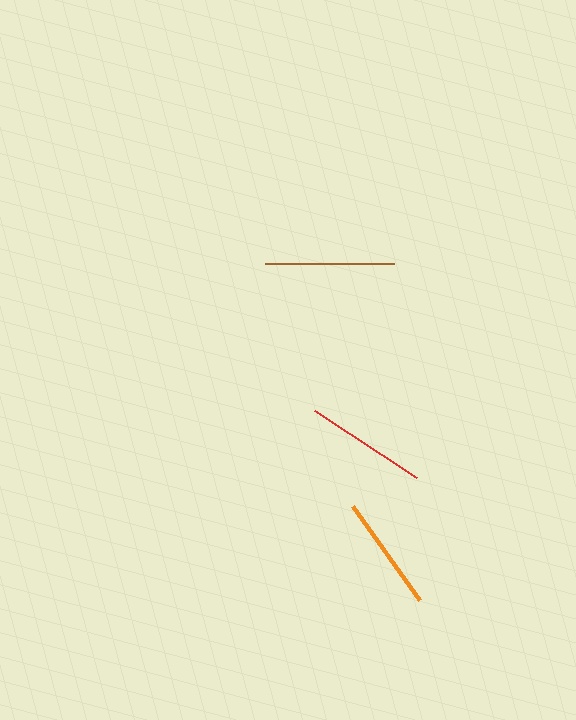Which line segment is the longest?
The brown line is the longest at approximately 129 pixels.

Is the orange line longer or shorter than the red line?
The red line is longer than the orange line.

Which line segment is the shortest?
The orange line is the shortest at approximately 116 pixels.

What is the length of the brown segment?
The brown segment is approximately 129 pixels long.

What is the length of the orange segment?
The orange segment is approximately 116 pixels long.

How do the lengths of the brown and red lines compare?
The brown and red lines are approximately the same length.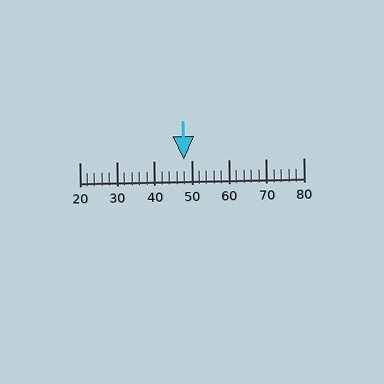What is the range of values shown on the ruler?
The ruler shows values from 20 to 80.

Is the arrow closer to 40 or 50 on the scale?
The arrow is closer to 50.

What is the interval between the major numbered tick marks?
The major tick marks are spaced 10 units apart.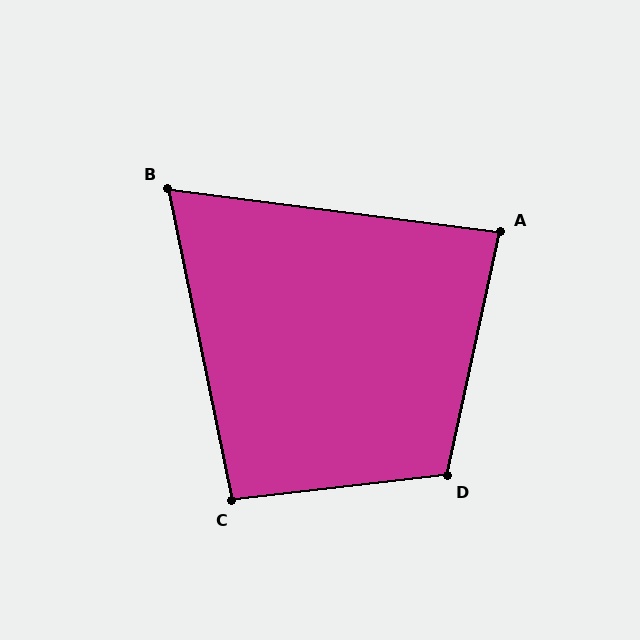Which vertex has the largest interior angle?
D, at approximately 109 degrees.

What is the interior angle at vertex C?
Approximately 95 degrees (obtuse).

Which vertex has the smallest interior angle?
B, at approximately 71 degrees.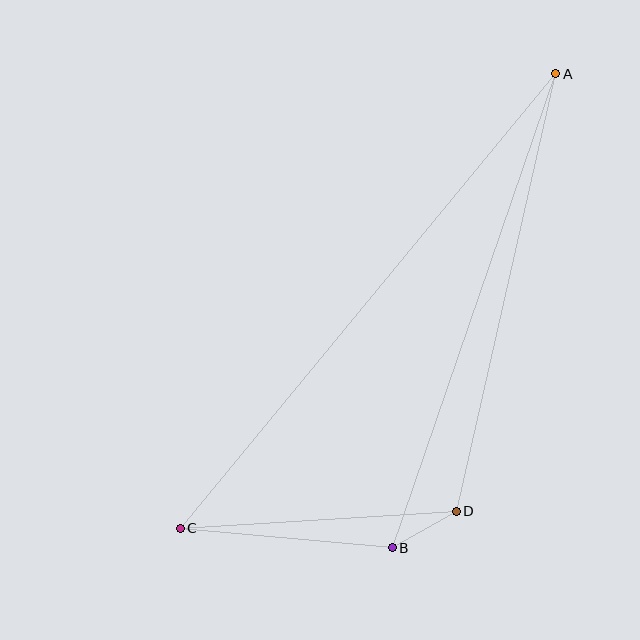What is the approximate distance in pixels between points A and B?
The distance between A and B is approximately 502 pixels.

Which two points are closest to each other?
Points B and D are closest to each other.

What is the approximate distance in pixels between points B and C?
The distance between B and C is approximately 213 pixels.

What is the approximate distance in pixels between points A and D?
The distance between A and D is approximately 449 pixels.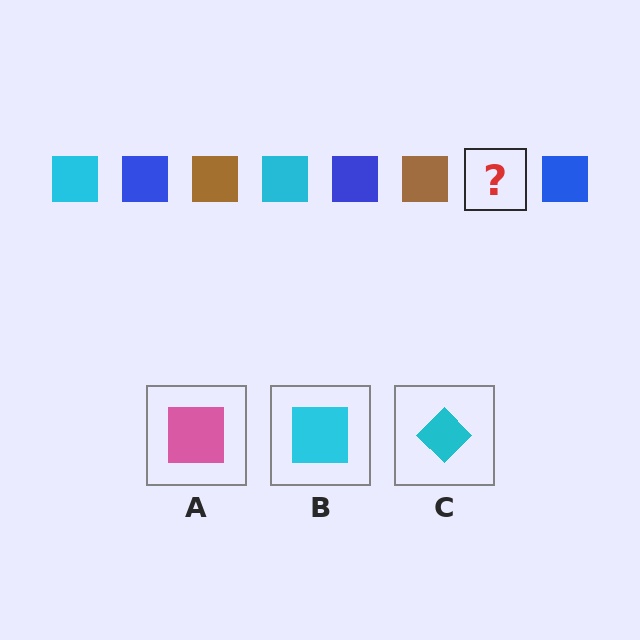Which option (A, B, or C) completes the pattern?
B.